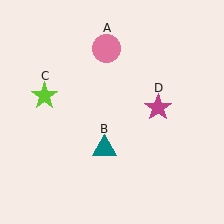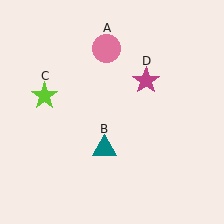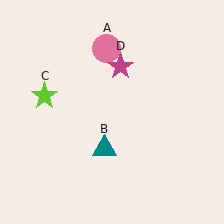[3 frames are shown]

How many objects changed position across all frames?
1 object changed position: magenta star (object D).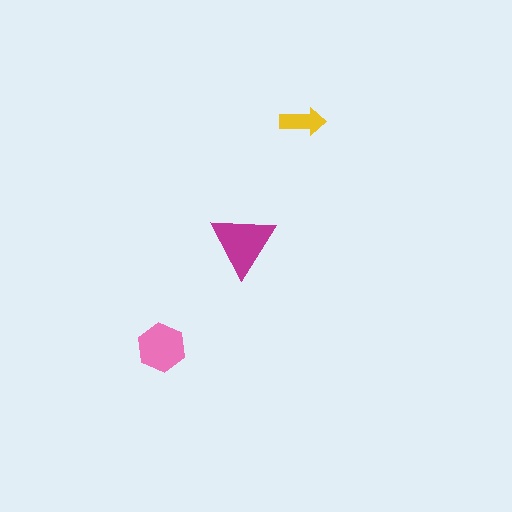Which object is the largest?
The magenta triangle.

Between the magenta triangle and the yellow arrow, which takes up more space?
The magenta triangle.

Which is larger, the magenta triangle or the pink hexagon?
The magenta triangle.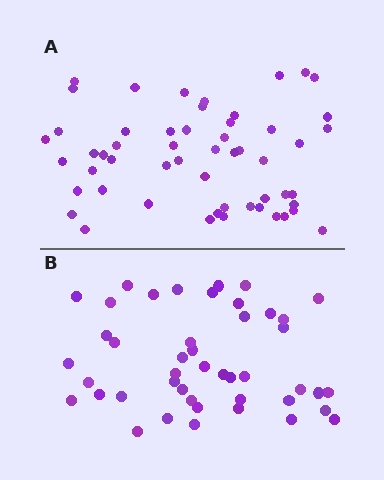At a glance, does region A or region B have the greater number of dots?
Region A (the top region) has more dots.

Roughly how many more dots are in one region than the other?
Region A has roughly 8 or so more dots than region B.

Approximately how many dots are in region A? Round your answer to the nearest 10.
About 50 dots. (The exact count is 54, which rounds to 50.)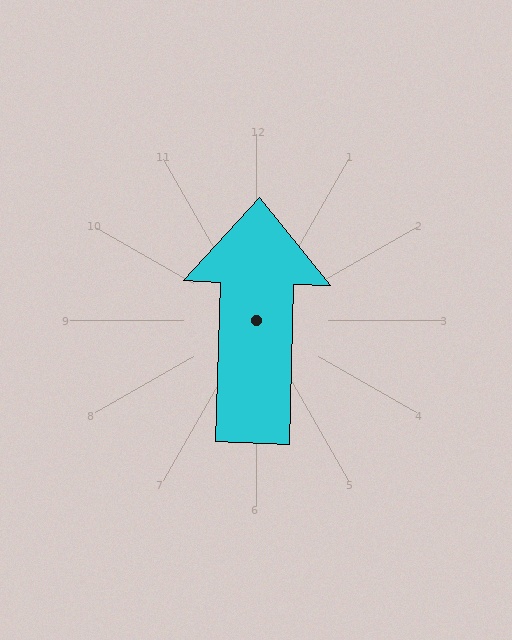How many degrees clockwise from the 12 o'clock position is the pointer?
Approximately 2 degrees.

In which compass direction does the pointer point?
North.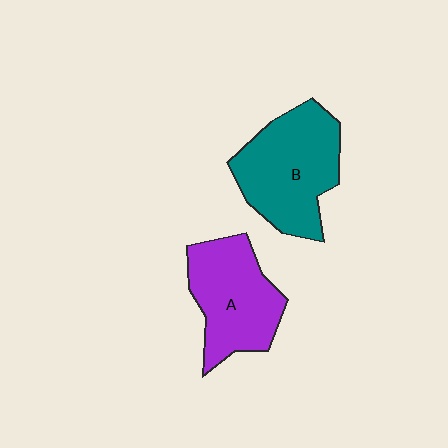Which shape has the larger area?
Shape B (teal).